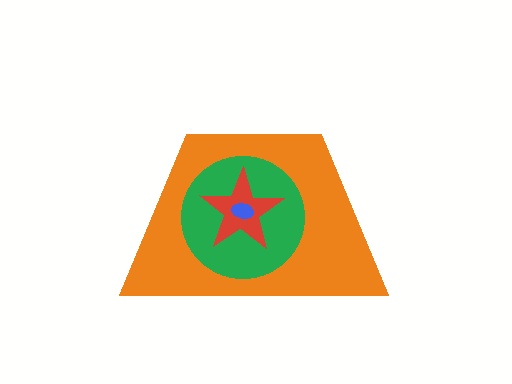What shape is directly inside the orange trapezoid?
The green circle.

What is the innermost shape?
The blue ellipse.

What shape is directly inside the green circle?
The red star.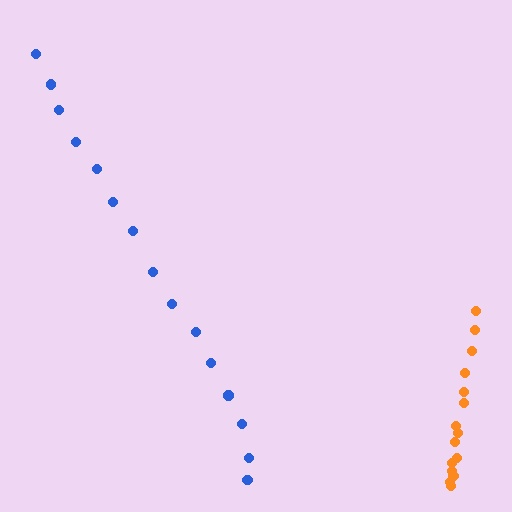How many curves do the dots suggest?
There are 2 distinct paths.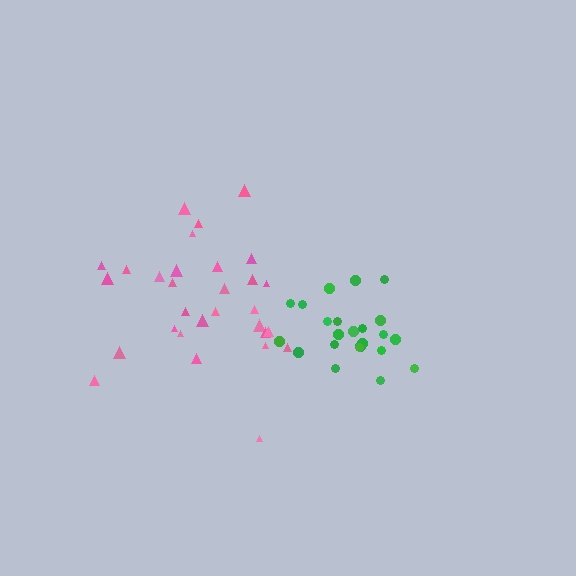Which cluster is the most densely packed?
Green.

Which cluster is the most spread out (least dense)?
Pink.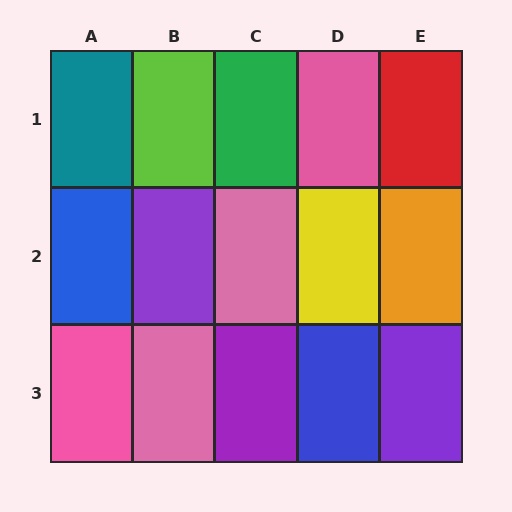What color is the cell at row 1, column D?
Pink.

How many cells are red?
1 cell is red.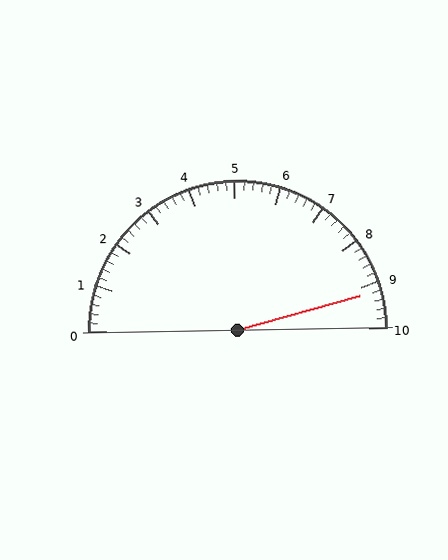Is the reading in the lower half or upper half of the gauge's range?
The reading is in the upper half of the range (0 to 10).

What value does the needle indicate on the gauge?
The needle indicates approximately 9.2.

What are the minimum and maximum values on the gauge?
The gauge ranges from 0 to 10.